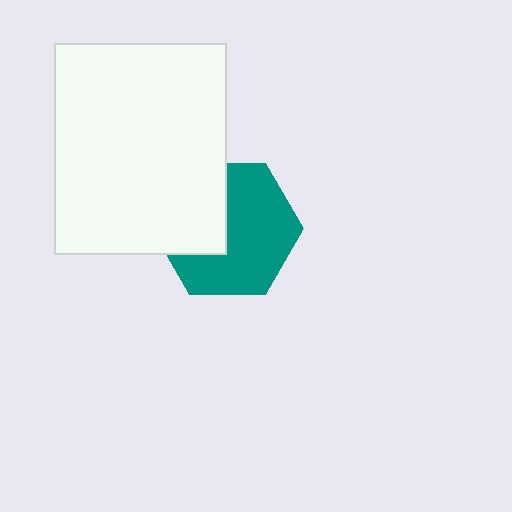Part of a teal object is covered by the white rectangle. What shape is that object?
It is a hexagon.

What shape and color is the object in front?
The object in front is a white rectangle.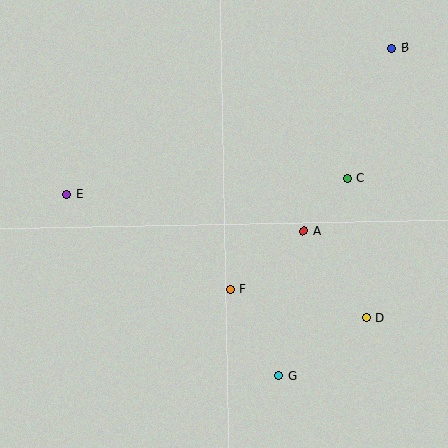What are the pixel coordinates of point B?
Point B is at (392, 48).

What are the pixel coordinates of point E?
Point E is at (67, 194).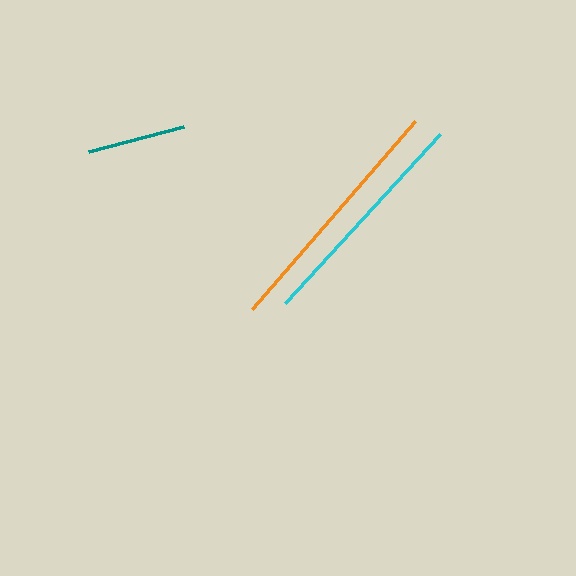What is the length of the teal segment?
The teal segment is approximately 98 pixels long.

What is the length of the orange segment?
The orange segment is approximately 249 pixels long.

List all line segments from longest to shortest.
From longest to shortest: orange, cyan, teal.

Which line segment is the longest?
The orange line is the longest at approximately 249 pixels.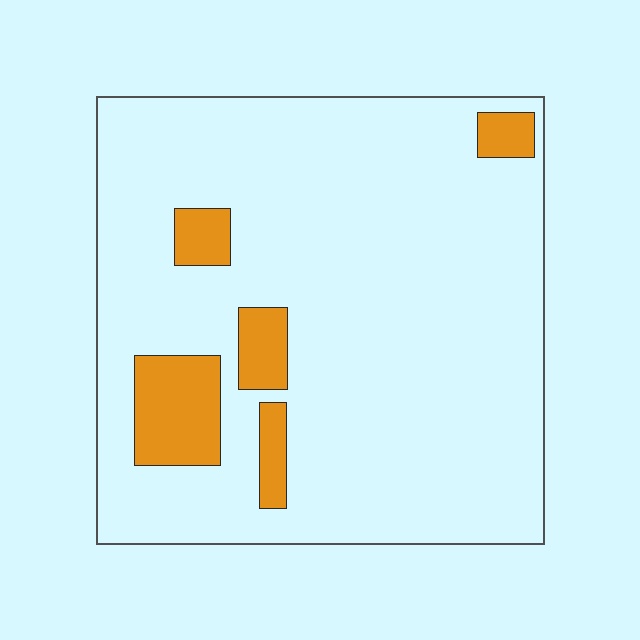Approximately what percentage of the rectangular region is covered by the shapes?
Approximately 10%.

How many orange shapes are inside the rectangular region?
5.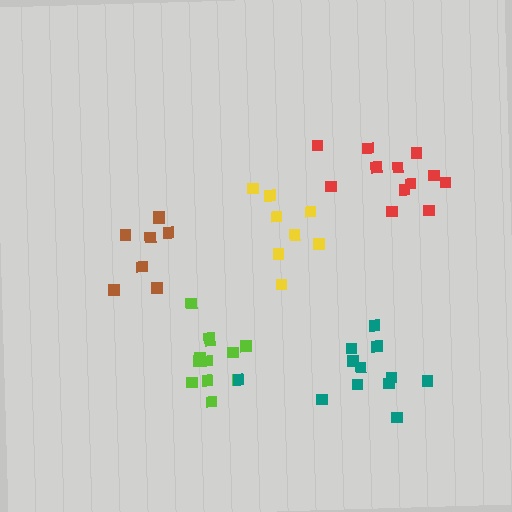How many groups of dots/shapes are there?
There are 5 groups.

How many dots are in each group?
Group 1: 12 dots, Group 2: 8 dots, Group 3: 8 dots, Group 4: 12 dots, Group 5: 12 dots (52 total).